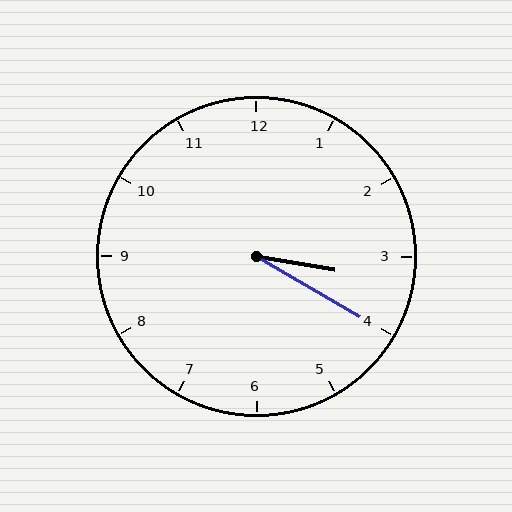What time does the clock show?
3:20.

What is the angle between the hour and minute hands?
Approximately 20 degrees.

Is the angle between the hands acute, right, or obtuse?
It is acute.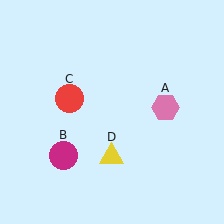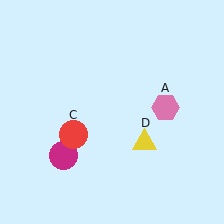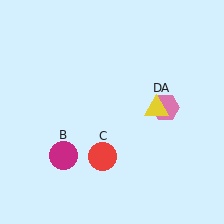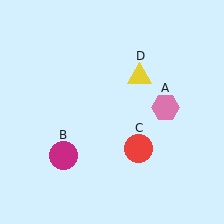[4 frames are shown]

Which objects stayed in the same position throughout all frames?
Pink hexagon (object A) and magenta circle (object B) remained stationary.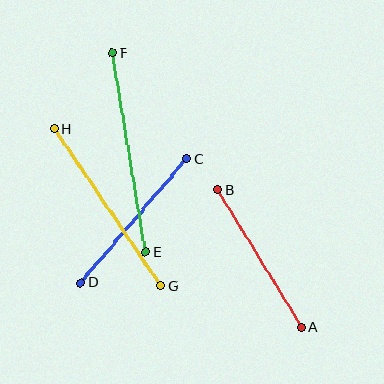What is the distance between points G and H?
The distance is approximately 190 pixels.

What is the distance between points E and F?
The distance is approximately 202 pixels.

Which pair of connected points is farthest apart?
Points E and F are farthest apart.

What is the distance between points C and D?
The distance is approximately 163 pixels.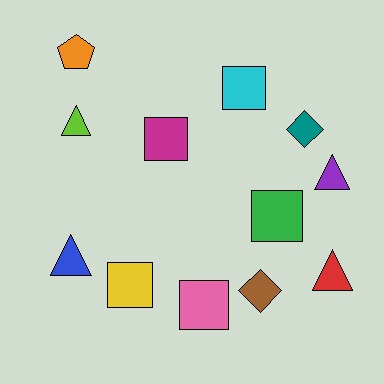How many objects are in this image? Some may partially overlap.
There are 12 objects.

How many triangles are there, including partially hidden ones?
There are 4 triangles.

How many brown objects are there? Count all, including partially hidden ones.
There is 1 brown object.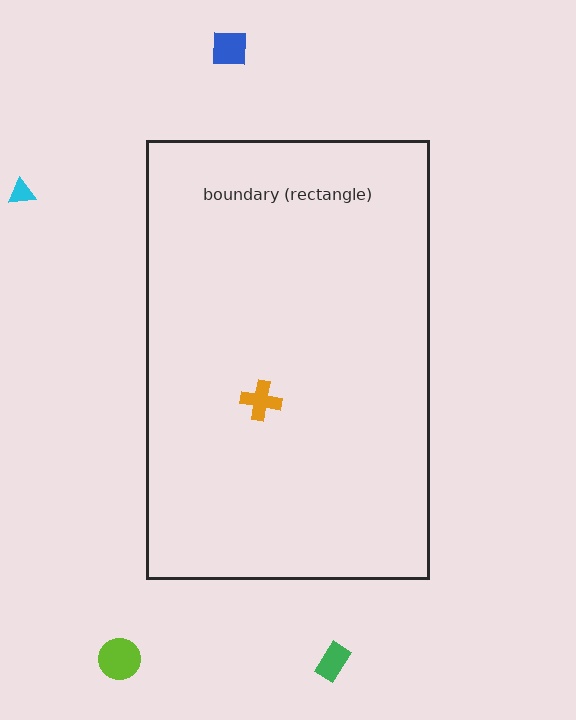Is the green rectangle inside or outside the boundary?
Outside.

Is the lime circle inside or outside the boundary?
Outside.